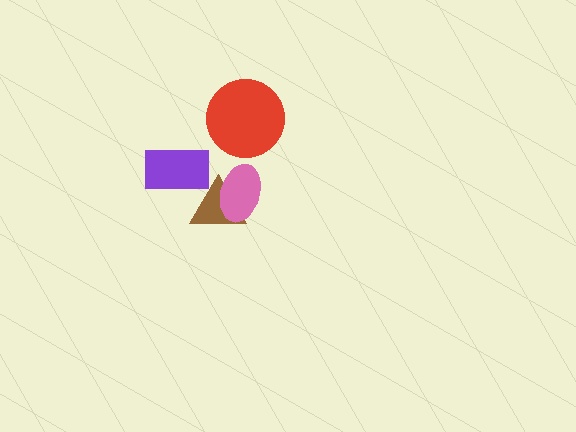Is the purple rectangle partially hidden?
No, no other shape covers it.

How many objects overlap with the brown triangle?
2 objects overlap with the brown triangle.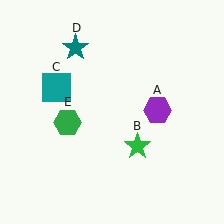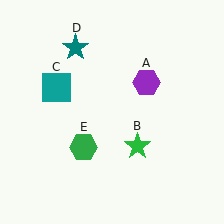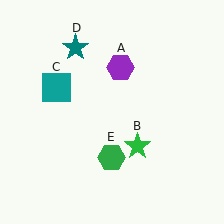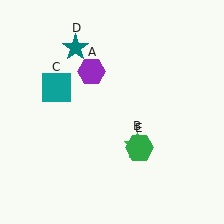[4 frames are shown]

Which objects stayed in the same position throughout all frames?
Green star (object B) and teal square (object C) and teal star (object D) remained stationary.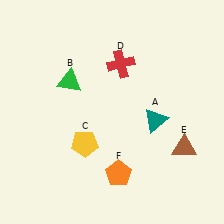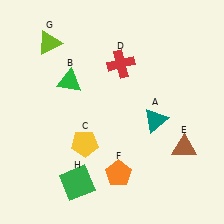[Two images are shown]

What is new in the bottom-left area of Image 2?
A green square (H) was added in the bottom-left area of Image 2.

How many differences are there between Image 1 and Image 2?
There are 2 differences between the two images.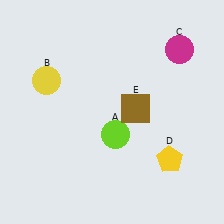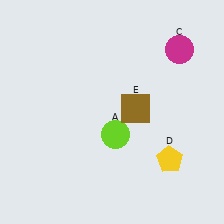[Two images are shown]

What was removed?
The yellow circle (B) was removed in Image 2.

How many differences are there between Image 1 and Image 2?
There is 1 difference between the two images.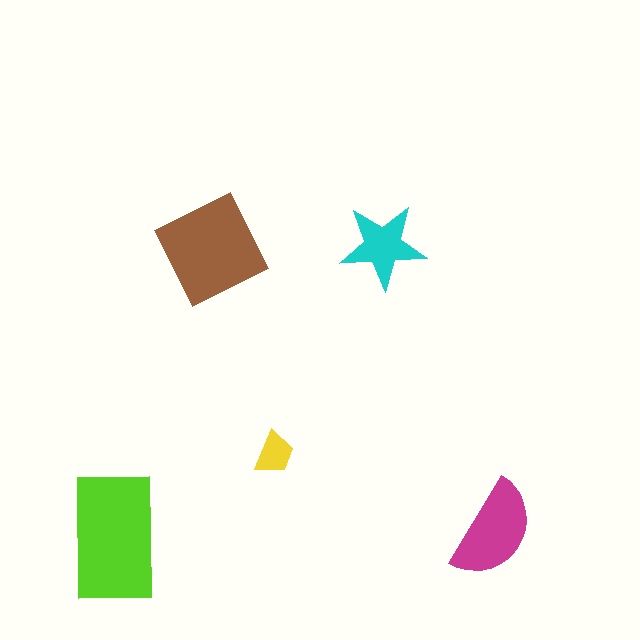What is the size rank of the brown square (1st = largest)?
2nd.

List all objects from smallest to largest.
The yellow trapezoid, the cyan star, the magenta semicircle, the brown square, the lime rectangle.